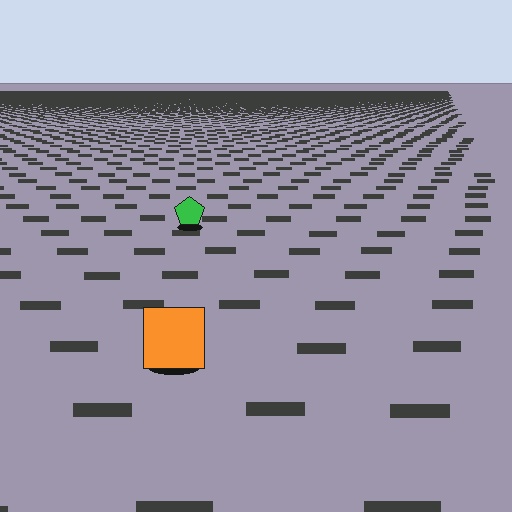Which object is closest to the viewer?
The orange square is closest. The texture marks near it are larger and more spread out.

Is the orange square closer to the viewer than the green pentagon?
Yes. The orange square is closer — you can tell from the texture gradient: the ground texture is coarser near it.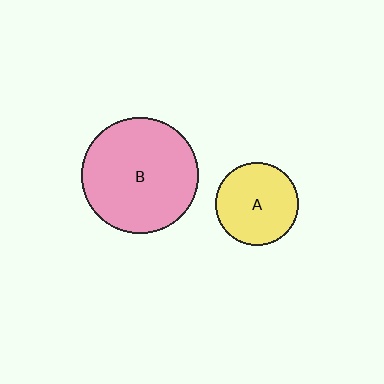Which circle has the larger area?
Circle B (pink).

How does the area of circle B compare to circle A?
Approximately 2.0 times.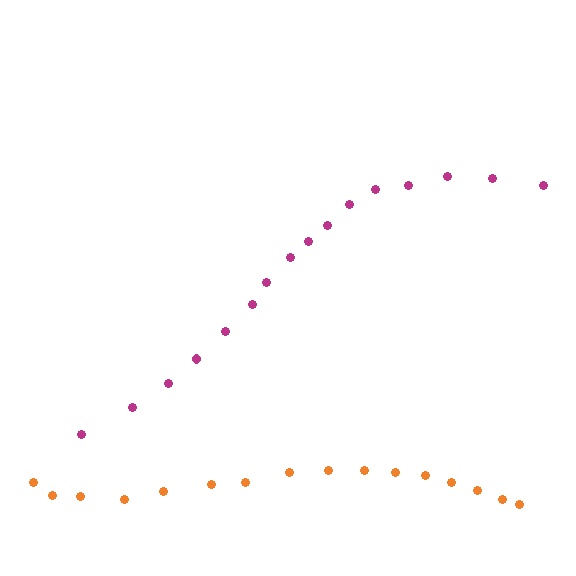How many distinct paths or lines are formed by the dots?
There are 2 distinct paths.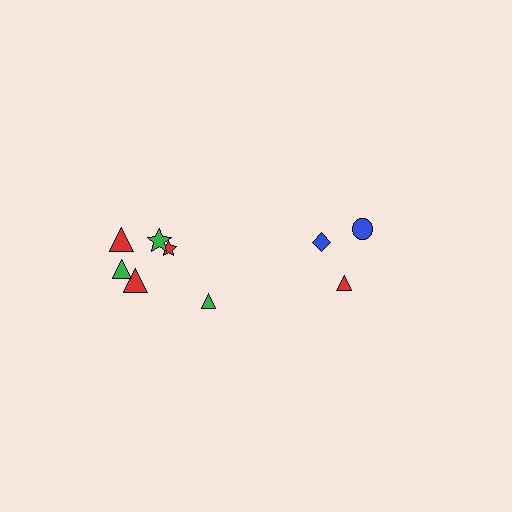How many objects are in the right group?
There are 3 objects.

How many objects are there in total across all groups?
There are 9 objects.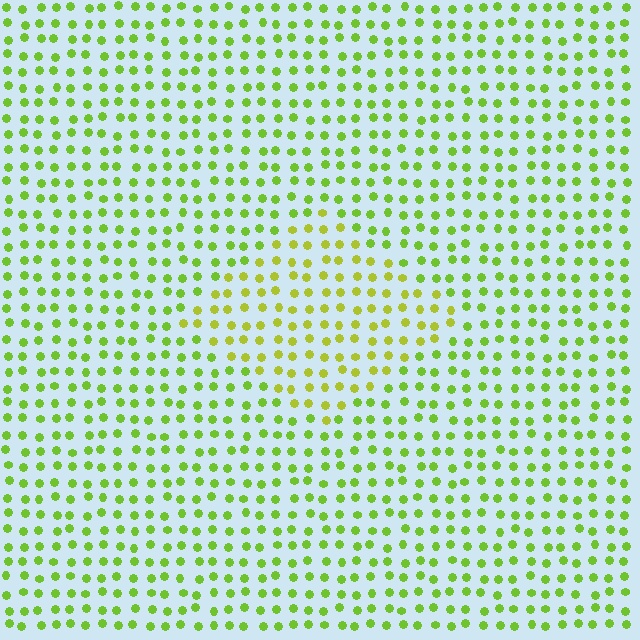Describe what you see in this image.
The image is filled with small lime elements in a uniform arrangement. A diamond-shaped region is visible where the elements are tinted to a slightly different hue, forming a subtle color boundary.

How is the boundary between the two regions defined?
The boundary is defined purely by a slight shift in hue (about 25 degrees). Spacing, size, and orientation are identical on both sides.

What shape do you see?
I see a diamond.